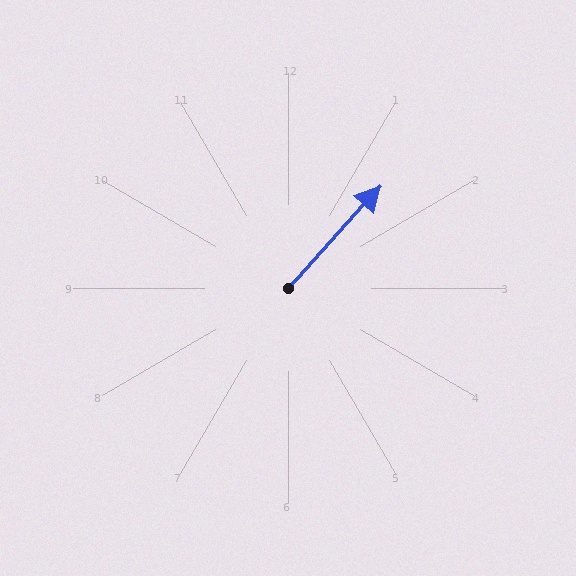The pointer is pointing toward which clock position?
Roughly 1 o'clock.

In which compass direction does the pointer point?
Northeast.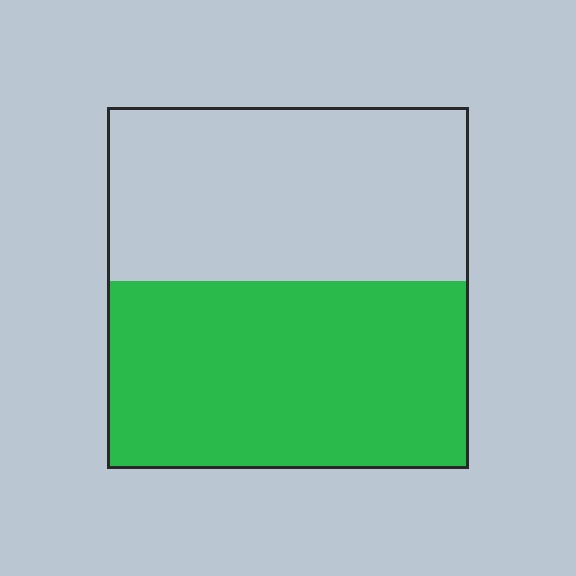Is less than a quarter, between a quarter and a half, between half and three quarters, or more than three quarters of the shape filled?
Between half and three quarters.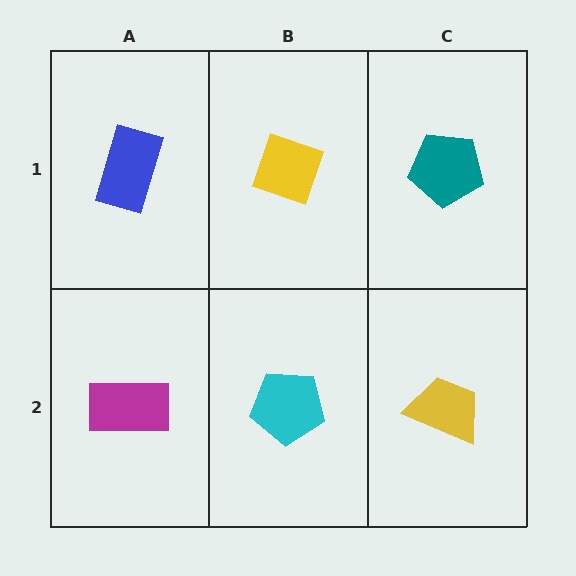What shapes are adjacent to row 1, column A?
A magenta rectangle (row 2, column A), a yellow diamond (row 1, column B).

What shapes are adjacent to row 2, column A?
A blue rectangle (row 1, column A), a cyan pentagon (row 2, column B).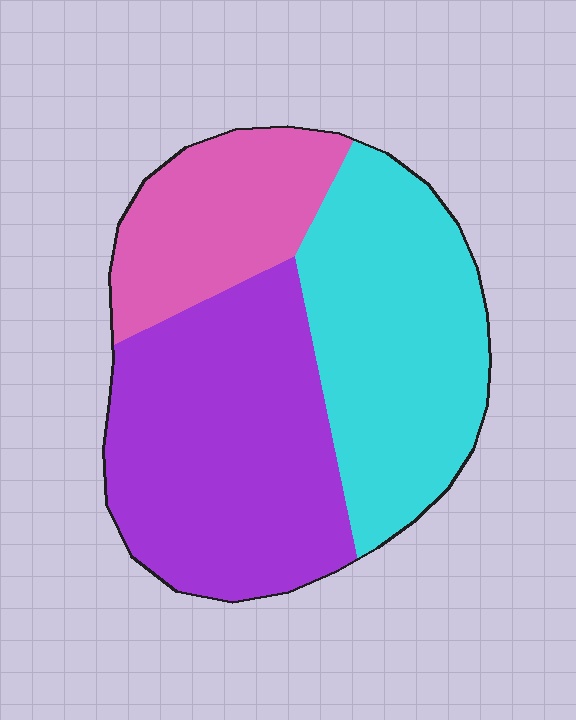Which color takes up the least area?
Pink, at roughly 20%.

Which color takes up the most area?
Purple, at roughly 45%.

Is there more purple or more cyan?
Purple.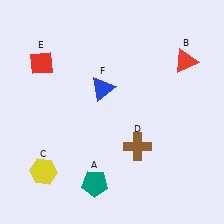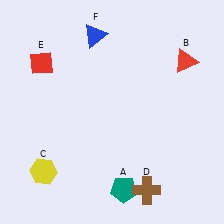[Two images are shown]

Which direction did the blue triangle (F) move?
The blue triangle (F) moved up.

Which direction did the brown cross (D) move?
The brown cross (D) moved down.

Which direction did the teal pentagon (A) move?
The teal pentagon (A) moved right.